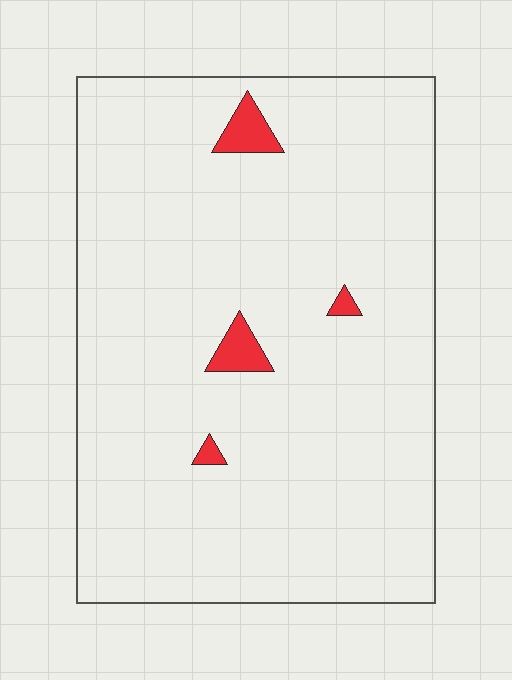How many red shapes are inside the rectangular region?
4.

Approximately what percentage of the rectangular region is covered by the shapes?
Approximately 5%.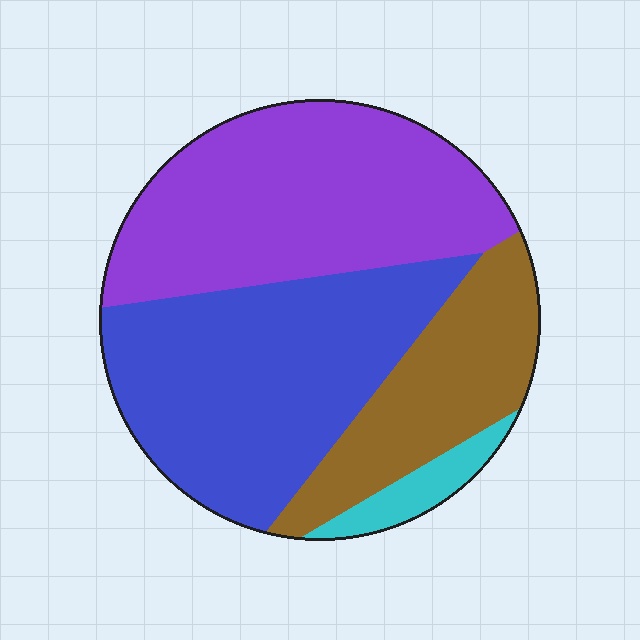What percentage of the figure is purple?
Purple covers 37% of the figure.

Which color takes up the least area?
Cyan, at roughly 5%.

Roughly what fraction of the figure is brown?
Brown takes up about one fifth (1/5) of the figure.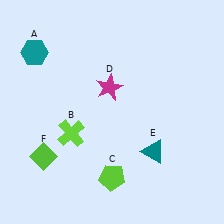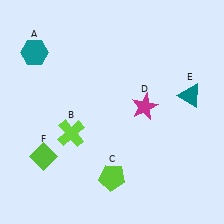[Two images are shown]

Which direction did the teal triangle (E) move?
The teal triangle (E) moved up.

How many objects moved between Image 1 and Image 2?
2 objects moved between the two images.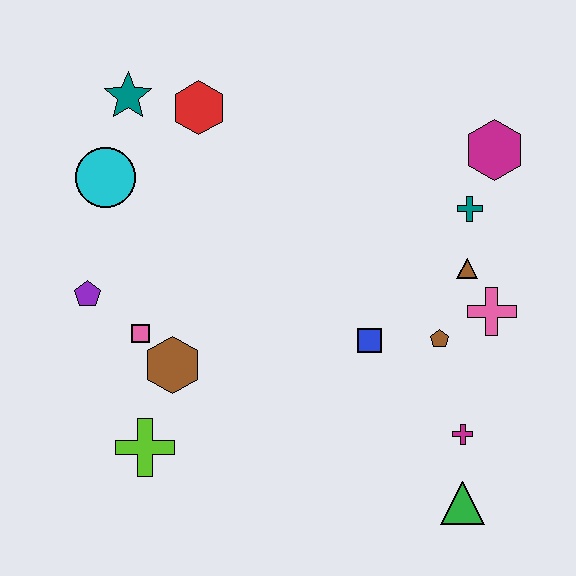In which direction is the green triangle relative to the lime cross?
The green triangle is to the right of the lime cross.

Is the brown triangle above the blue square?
Yes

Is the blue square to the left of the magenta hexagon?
Yes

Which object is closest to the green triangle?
The magenta cross is closest to the green triangle.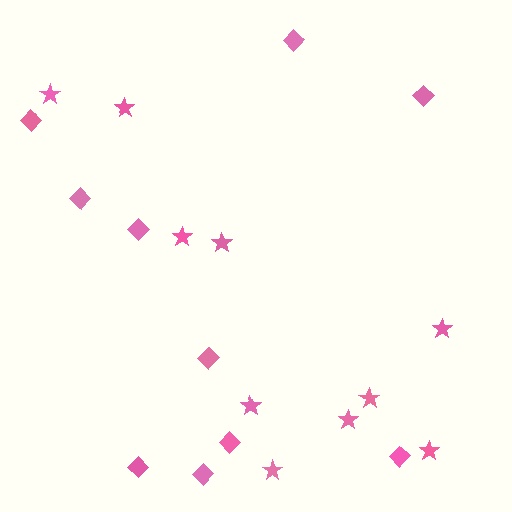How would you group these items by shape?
There are 2 groups: one group of stars (10) and one group of diamonds (10).